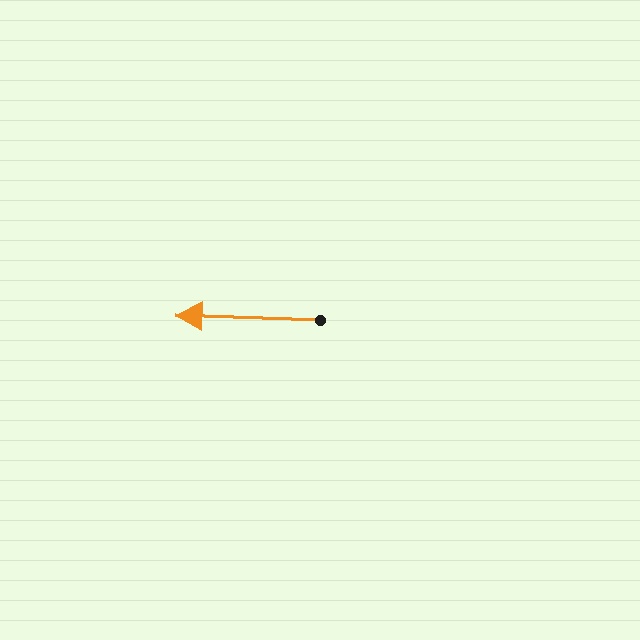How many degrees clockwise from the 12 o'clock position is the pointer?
Approximately 272 degrees.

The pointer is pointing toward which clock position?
Roughly 9 o'clock.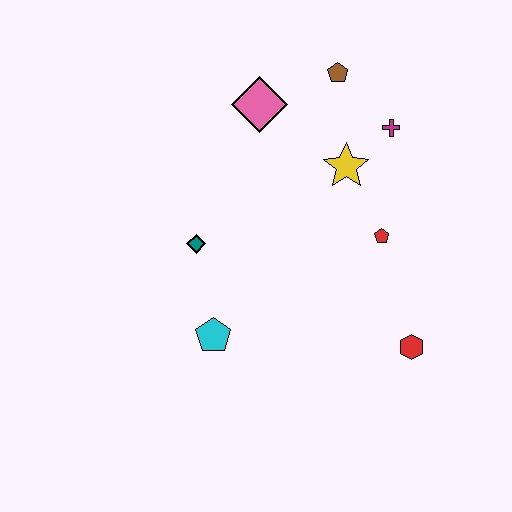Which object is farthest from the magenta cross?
The cyan pentagon is farthest from the magenta cross.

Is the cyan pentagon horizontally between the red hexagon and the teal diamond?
Yes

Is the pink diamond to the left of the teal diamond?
No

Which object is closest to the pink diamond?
The brown pentagon is closest to the pink diamond.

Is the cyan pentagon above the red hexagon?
Yes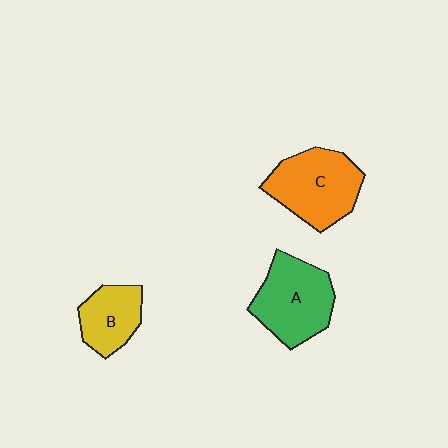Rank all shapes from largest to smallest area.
From largest to smallest: C (orange), A (green), B (yellow).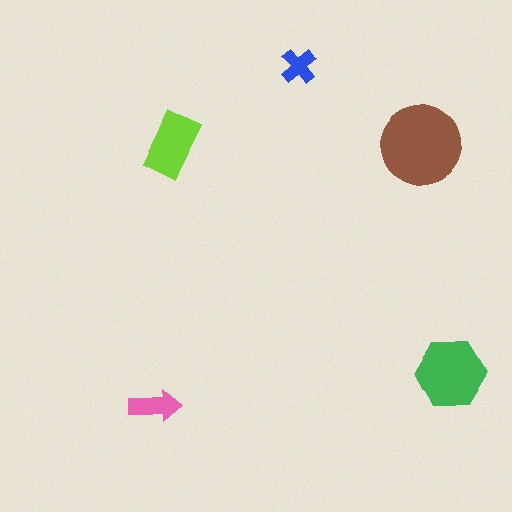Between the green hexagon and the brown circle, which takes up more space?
The brown circle.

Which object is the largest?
The brown circle.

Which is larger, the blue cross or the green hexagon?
The green hexagon.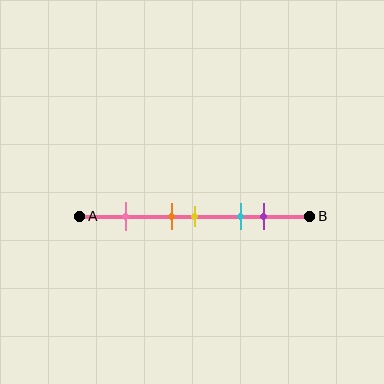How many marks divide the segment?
There are 5 marks dividing the segment.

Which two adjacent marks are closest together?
The orange and yellow marks are the closest adjacent pair.